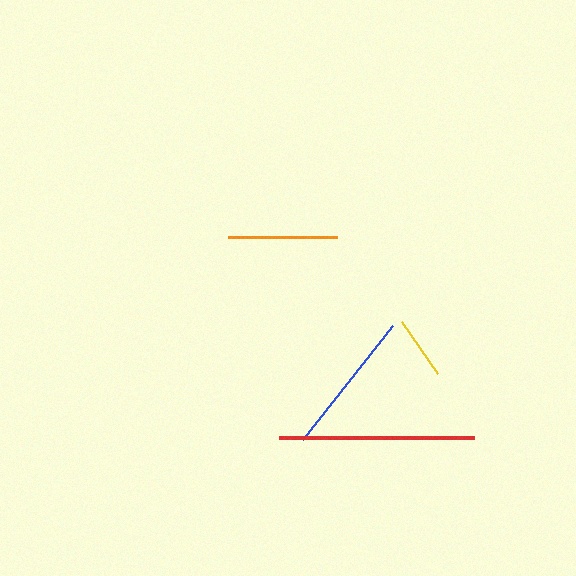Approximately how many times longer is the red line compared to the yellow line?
The red line is approximately 3.1 times the length of the yellow line.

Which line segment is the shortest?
The yellow line is the shortest at approximately 63 pixels.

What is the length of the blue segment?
The blue segment is approximately 145 pixels long.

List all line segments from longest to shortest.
From longest to shortest: red, blue, orange, yellow.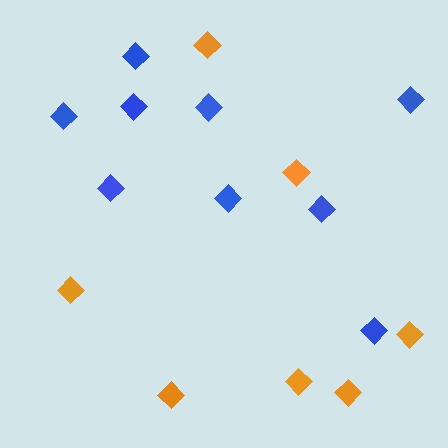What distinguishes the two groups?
There are 2 groups: one group of blue diamonds (9) and one group of orange diamonds (7).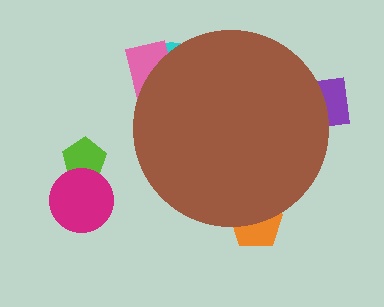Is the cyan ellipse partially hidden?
Yes, the cyan ellipse is partially hidden behind the brown circle.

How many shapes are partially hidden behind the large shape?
4 shapes are partially hidden.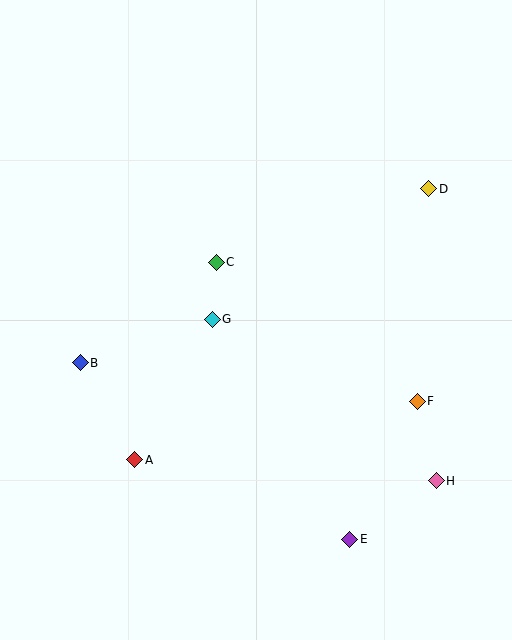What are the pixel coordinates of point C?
Point C is at (216, 262).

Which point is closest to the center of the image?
Point G at (212, 319) is closest to the center.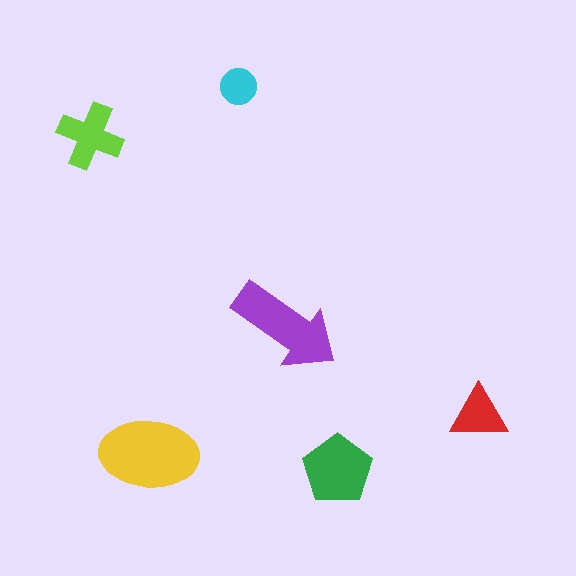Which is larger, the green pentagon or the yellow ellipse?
The yellow ellipse.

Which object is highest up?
The cyan circle is topmost.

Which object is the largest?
The yellow ellipse.